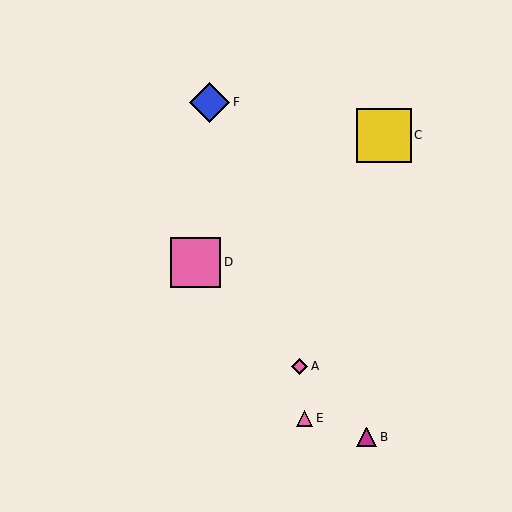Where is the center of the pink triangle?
The center of the pink triangle is at (305, 418).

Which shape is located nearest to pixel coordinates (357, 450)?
The magenta triangle (labeled B) at (367, 437) is nearest to that location.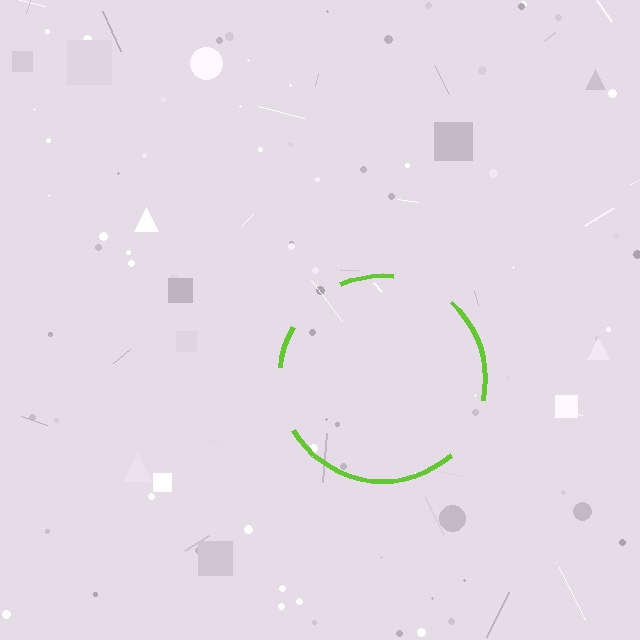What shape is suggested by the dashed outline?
The dashed outline suggests a circle.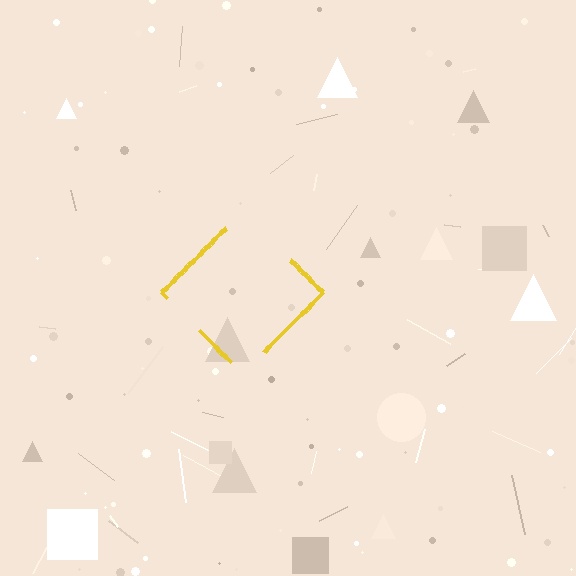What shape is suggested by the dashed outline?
The dashed outline suggests a diamond.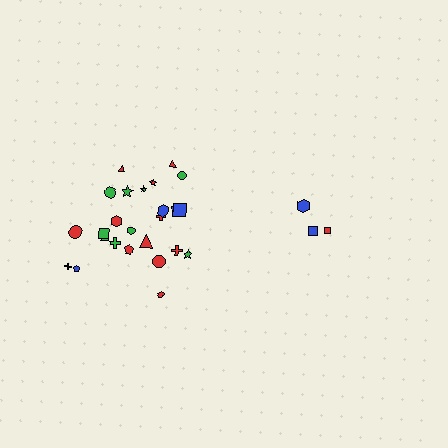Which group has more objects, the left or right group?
The left group.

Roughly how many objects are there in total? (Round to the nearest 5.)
Roughly 30 objects in total.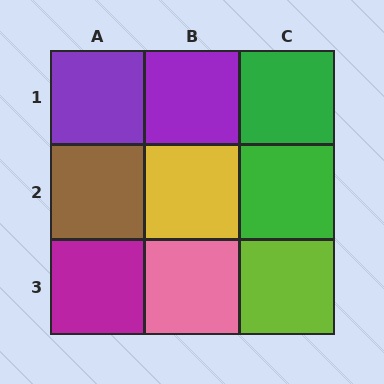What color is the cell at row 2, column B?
Yellow.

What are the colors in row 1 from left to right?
Purple, purple, green.